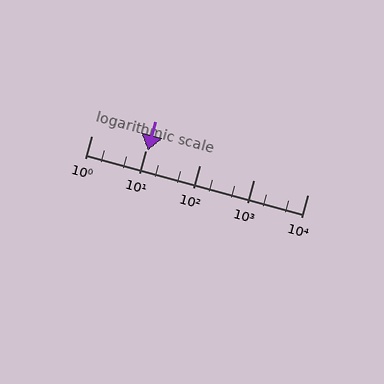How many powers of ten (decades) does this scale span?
The scale spans 4 decades, from 1 to 10000.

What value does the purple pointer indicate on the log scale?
The pointer indicates approximately 11.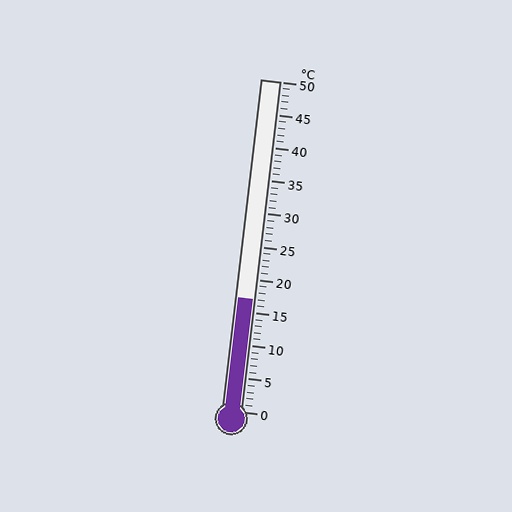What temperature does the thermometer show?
The thermometer shows approximately 17°C.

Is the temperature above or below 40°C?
The temperature is below 40°C.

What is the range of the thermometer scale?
The thermometer scale ranges from 0°C to 50°C.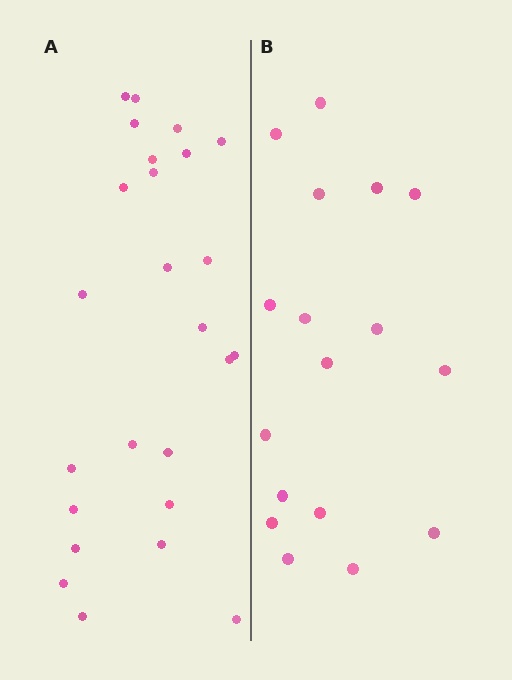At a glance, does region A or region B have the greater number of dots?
Region A (the left region) has more dots.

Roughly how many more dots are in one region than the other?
Region A has roughly 8 or so more dots than region B.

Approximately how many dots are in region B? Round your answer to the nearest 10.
About 20 dots. (The exact count is 17, which rounds to 20.)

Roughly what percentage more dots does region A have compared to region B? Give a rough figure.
About 45% more.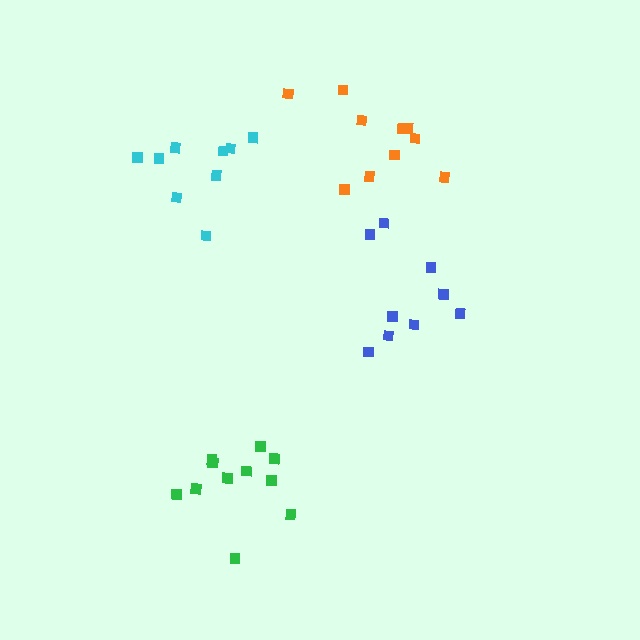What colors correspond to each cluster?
The clusters are colored: cyan, green, blue, orange.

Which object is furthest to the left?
The cyan cluster is leftmost.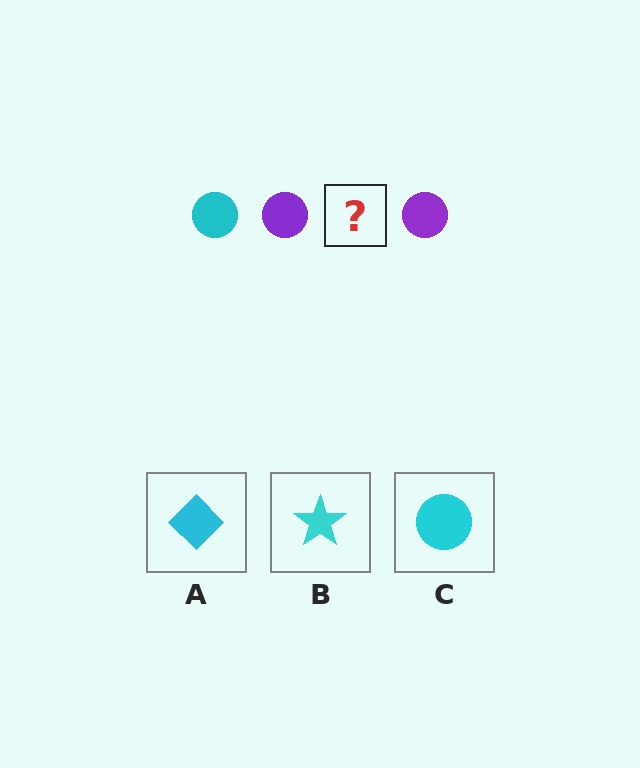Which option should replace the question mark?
Option C.